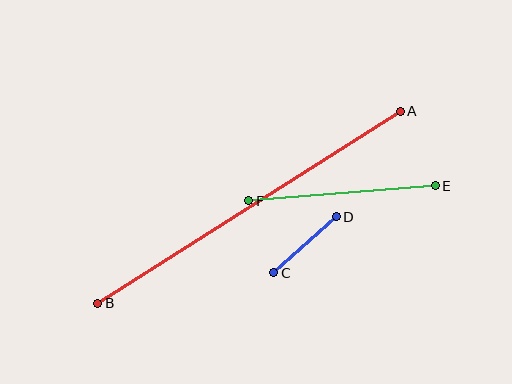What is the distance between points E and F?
The distance is approximately 187 pixels.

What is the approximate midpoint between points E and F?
The midpoint is at approximately (342, 193) pixels.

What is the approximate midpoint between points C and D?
The midpoint is at approximately (305, 245) pixels.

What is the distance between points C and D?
The distance is approximately 84 pixels.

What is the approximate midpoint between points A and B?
The midpoint is at approximately (249, 207) pixels.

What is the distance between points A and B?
The distance is approximately 359 pixels.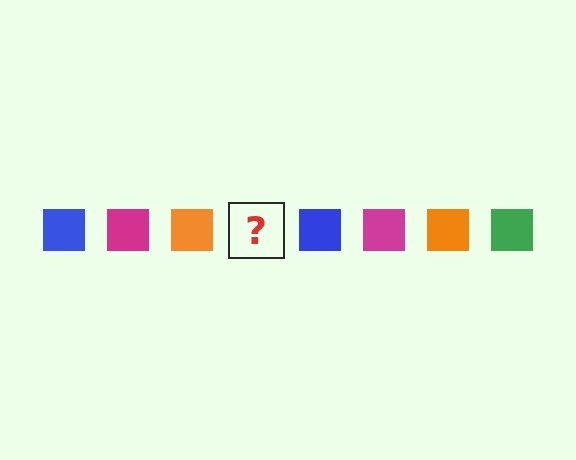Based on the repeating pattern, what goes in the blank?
The blank should be a green square.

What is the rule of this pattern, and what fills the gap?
The rule is that the pattern cycles through blue, magenta, orange, green squares. The gap should be filled with a green square.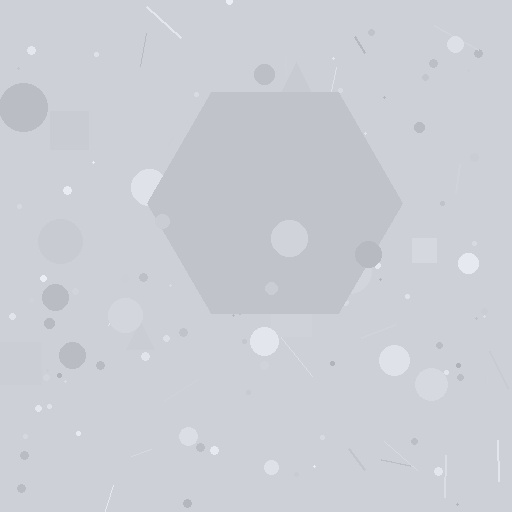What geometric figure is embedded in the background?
A hexagon is embedded in the background.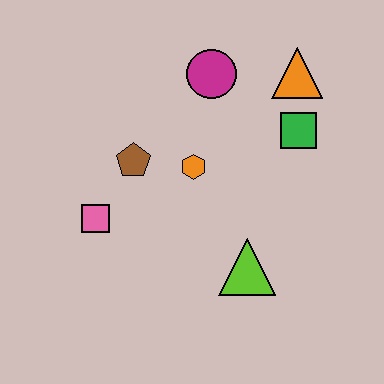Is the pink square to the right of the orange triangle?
No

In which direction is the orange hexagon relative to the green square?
The orange hexagon is to the left of the green square.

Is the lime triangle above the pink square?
No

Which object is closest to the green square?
The orange triangle is closest to the green square.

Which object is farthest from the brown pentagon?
The orange triangle is farthest from the brown pentagon.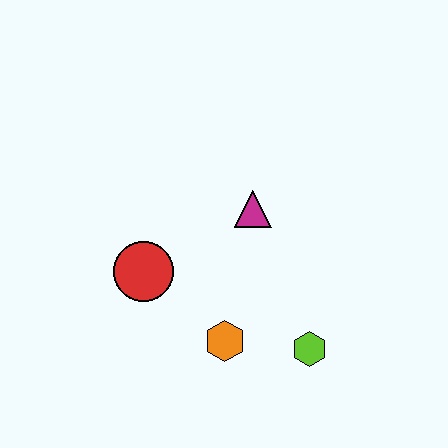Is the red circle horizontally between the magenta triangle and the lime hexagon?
No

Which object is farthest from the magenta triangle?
The lime hexagon is farthest from the magenta triangle.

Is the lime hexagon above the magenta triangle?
No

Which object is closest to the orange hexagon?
The lime hexagon is closest to the orange hexagon.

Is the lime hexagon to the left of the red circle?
No